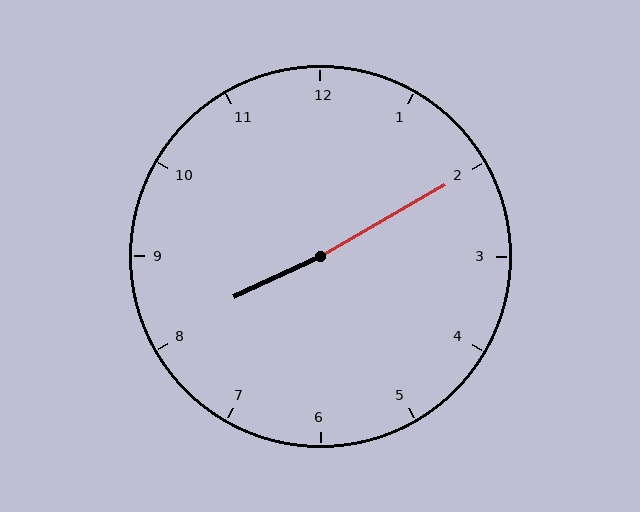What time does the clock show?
8:10.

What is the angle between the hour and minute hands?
Approximately 175 degrees.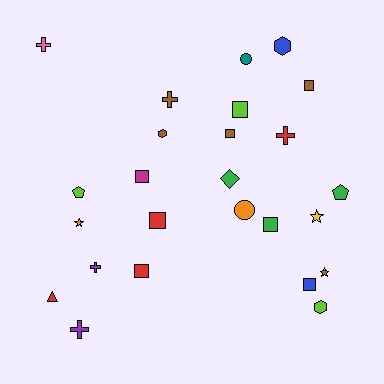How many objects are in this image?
There are 25 objects.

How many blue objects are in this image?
There are 2 blue objects.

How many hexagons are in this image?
There are 3 hexagons.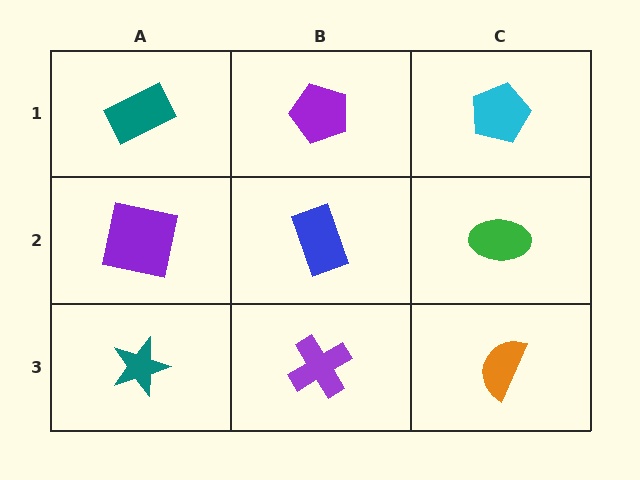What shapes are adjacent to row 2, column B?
A purple pentagon (row 1, column B), a purple cross (row 3, column B), a purple square (row 2, column A), a green ellipse (row 2, column C).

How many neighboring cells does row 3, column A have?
2.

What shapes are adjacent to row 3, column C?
A green ellipse (row 2, column C), a purple cross (row 3, column B).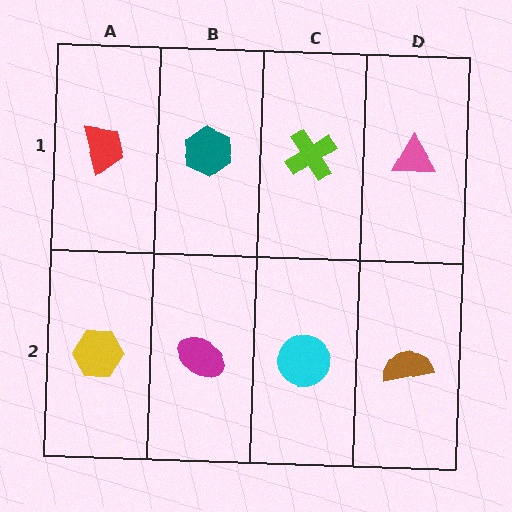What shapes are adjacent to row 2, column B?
A teal hexagon (row 1, column B), a yellow hexagon (row 2, column A), a cyan circle (row 2, column C).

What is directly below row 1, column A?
A yellow hexagon.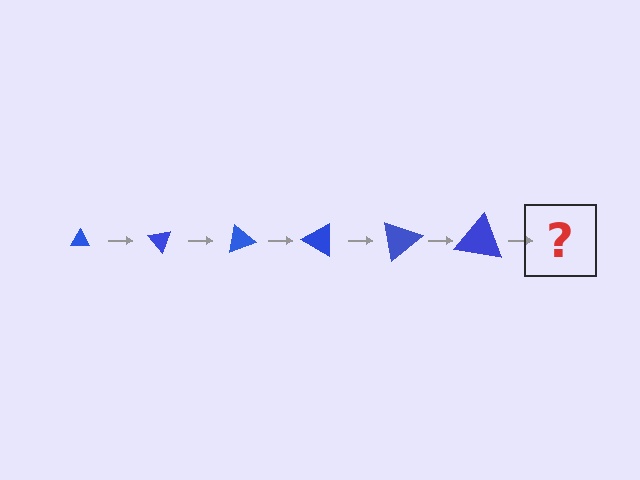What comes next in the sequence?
The next element should be a triangle, larger than the previous one and rotated 300 degrees from the start.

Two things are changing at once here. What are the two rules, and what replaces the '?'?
The two rules are that the triangle grows larger each step and it rotates 50 degrees each step. The '?' should be a triangle, larger than the previous one and rotated 300 degrees from the start.